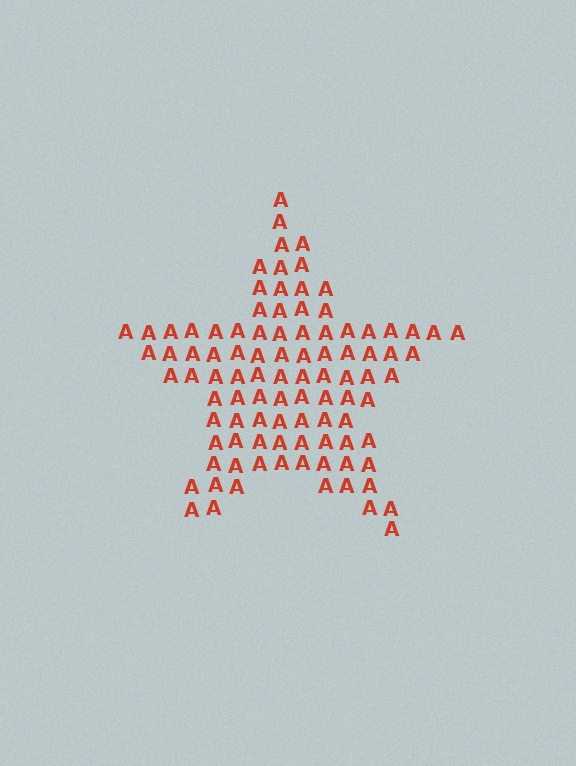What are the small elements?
The small elements are letter A's.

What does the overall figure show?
The overall figure shows a star.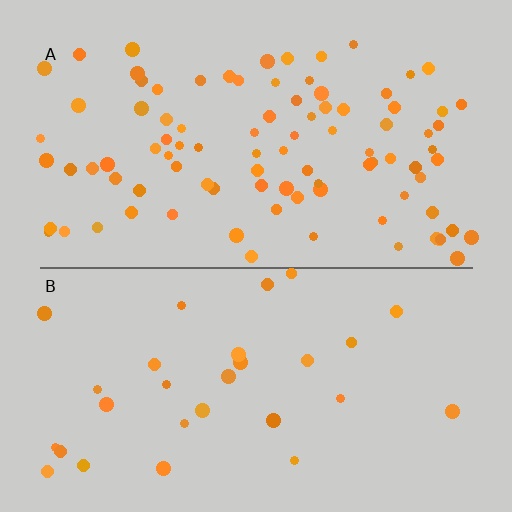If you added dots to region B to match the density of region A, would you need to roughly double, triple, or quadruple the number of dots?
Approximately triple.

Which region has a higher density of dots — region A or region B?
A (the top).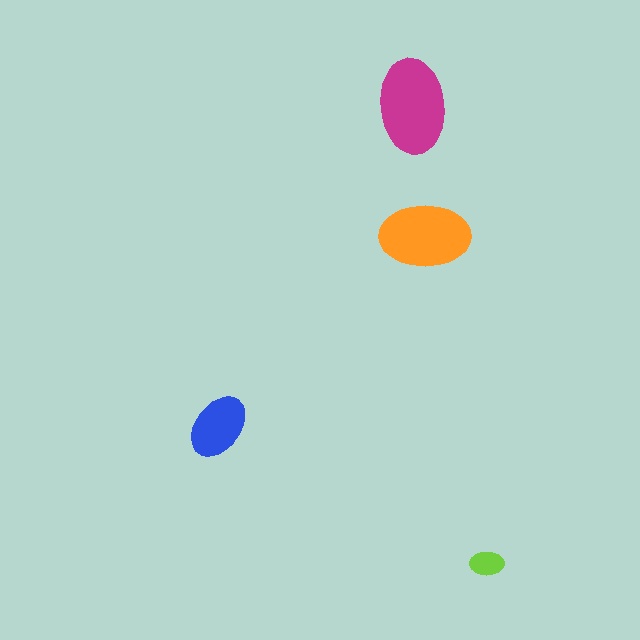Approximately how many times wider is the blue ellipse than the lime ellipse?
About 2 times wider.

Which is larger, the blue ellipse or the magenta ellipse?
The magenta one.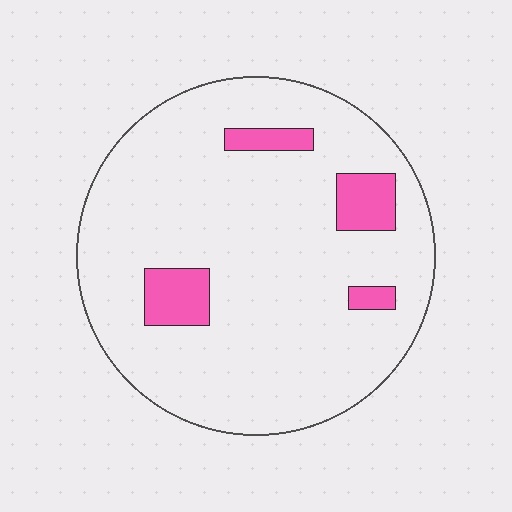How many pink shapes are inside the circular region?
4.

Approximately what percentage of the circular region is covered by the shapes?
Approximately 10%.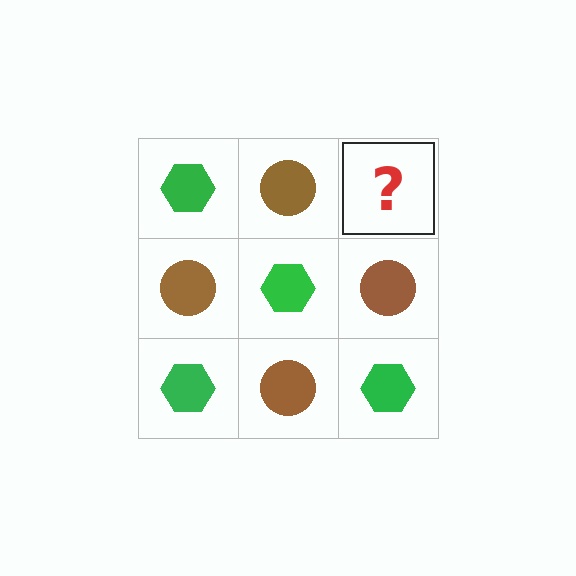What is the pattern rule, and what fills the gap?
The rule is that it alternates green hexagon and brown circle in a checkerboard pattern. The gap should be filled with a green hexagon.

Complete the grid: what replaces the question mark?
The question mark should be replaced with a green hexagon.